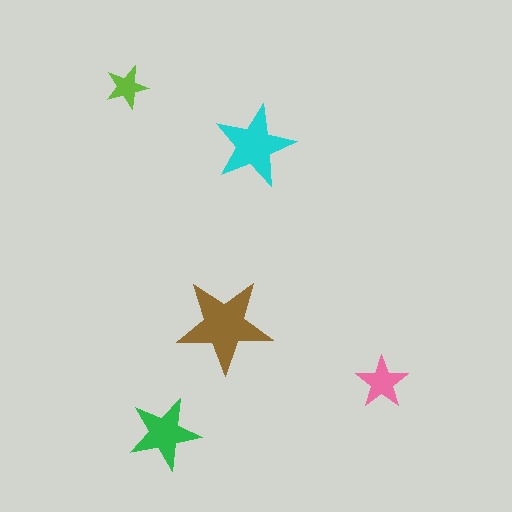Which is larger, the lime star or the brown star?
The brown one.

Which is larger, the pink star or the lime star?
The pink one.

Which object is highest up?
The lime star is topmost.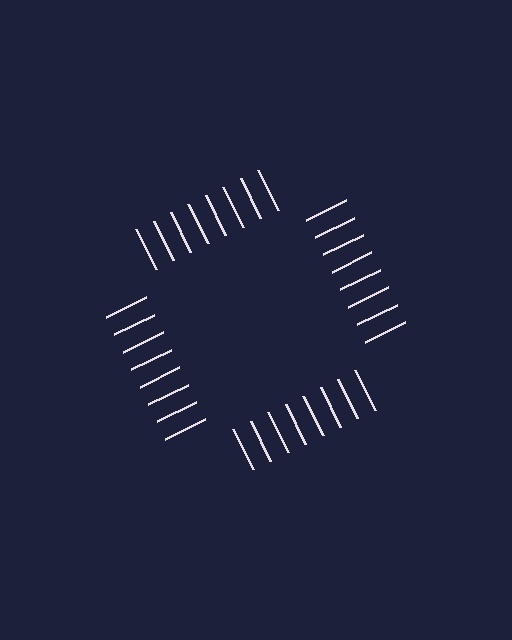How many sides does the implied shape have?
4 sides — the line-ends trace a square.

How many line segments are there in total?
32 — 8 along each of the 4 edges.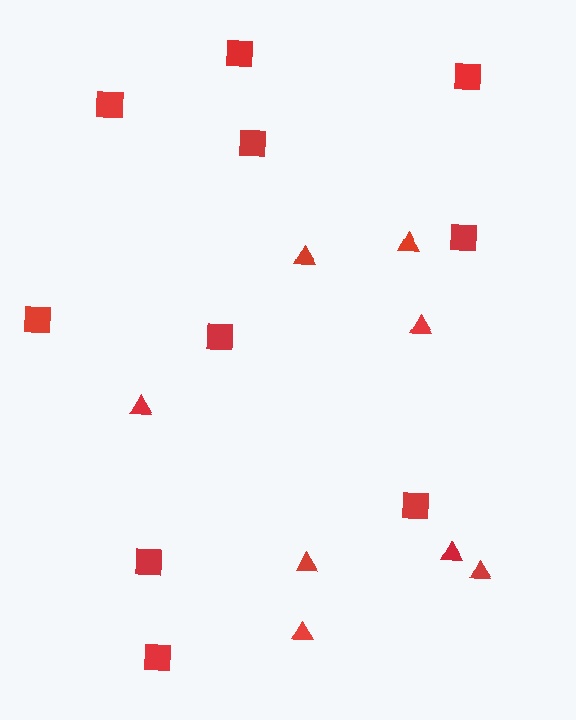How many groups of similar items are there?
There are 2 groups: one group of squares (10) and one group of triangles (8).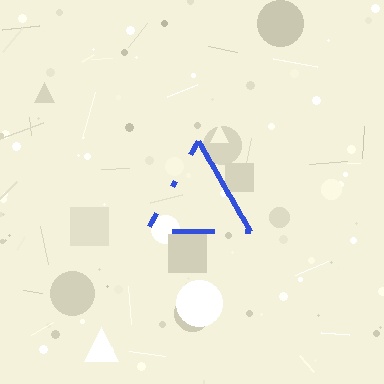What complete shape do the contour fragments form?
The contour fragments form a triangle.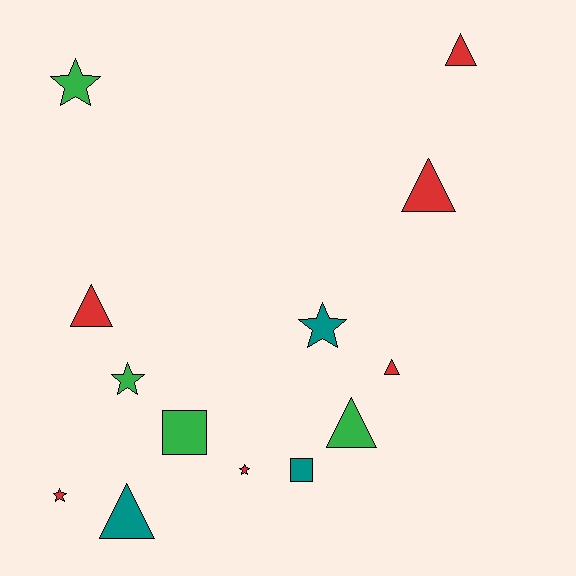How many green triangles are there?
There is 1 green triangle.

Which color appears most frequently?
Red, with 6 objects.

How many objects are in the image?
There are 13 objects.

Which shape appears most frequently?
Triangle, with 6 objects.